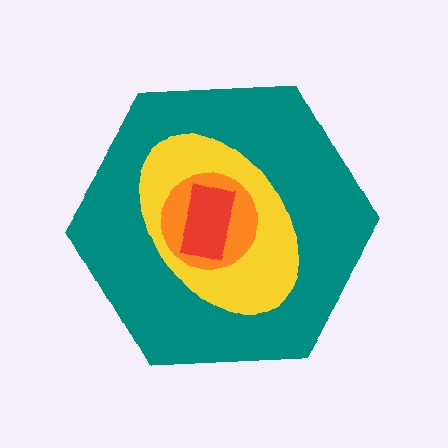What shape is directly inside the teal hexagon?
The yellow ellipse.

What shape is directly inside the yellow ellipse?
The orange circle.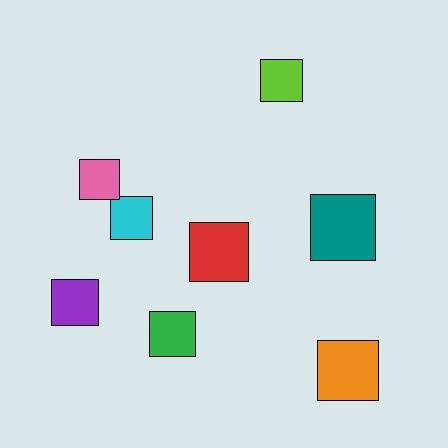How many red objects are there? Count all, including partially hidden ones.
There is 1 red object.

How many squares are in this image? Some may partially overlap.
There are 8 squares.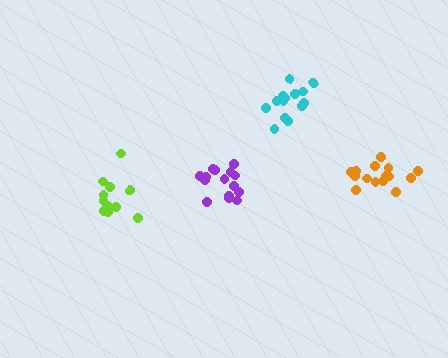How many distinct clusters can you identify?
There are 4 distinct clusters.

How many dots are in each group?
Group 1: 11 dots, Group 2: 15 dots, Group 3: 15 dots, Group 4: 15 dots (56 total).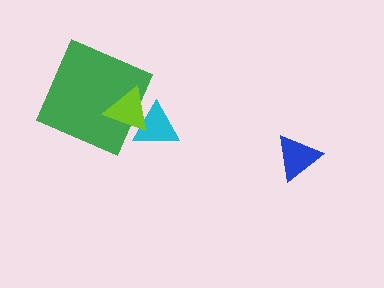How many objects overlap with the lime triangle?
2 objects overlap with the lime triangle.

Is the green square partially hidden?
Yes, it is partially covered by another shape.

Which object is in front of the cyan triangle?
The lime triangle is in front of the cyan triangle.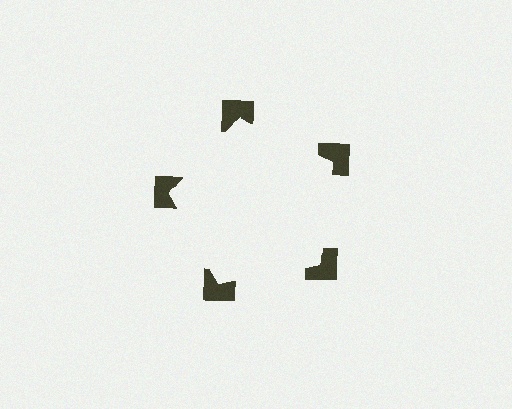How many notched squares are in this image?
There are 5 — one at each vertex of the illusory pentagon.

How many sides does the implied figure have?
5 sides.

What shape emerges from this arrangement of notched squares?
An illusory pentagon — its edges are inferred from the aligned wedge cuts in the notched squares, not physically drawn.